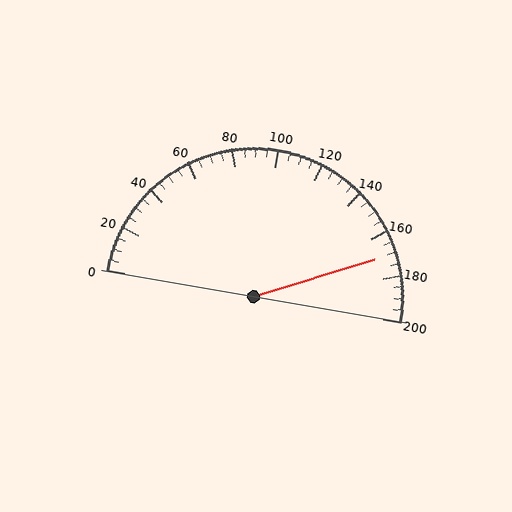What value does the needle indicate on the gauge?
The needle indicates approximately 170.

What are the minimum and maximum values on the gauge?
The gauge ranges from 0 to 200.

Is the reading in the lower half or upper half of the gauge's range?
The reading is in the upper half of the range (0 to 200).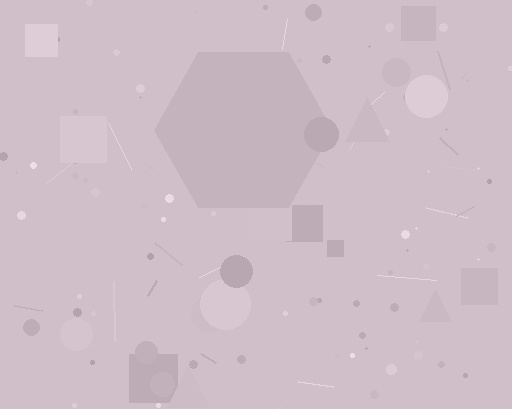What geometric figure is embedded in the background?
A hexagon is embedded in the background.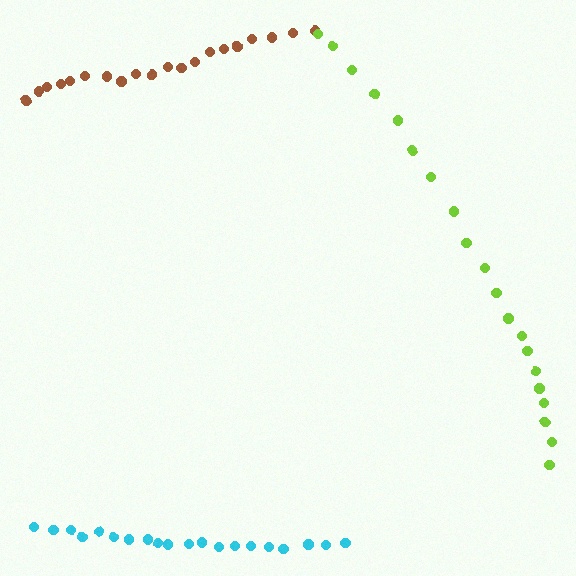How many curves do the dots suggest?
There are 3 distinct paths.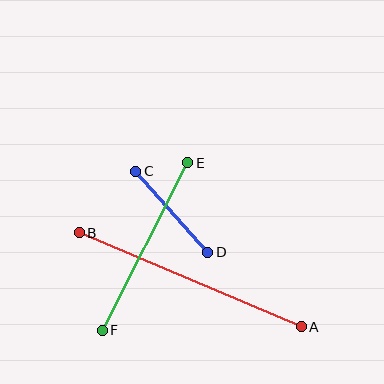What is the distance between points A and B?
The distance is approximately 241 pixels.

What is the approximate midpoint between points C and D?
The midpoint is at approximately (172, 212) pixels.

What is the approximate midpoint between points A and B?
The midpoint is at approximately (190, 280) pixels.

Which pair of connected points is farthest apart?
Points A and B are farthest apart.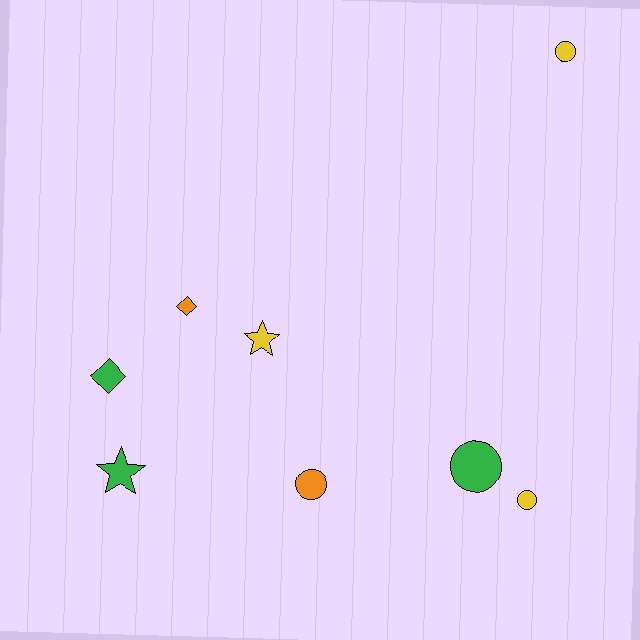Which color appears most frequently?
Yellow, with 3 objects.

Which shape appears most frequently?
Circle, with 4 objects.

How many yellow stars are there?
There is 1 yellow star.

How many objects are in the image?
There are 8 objects.